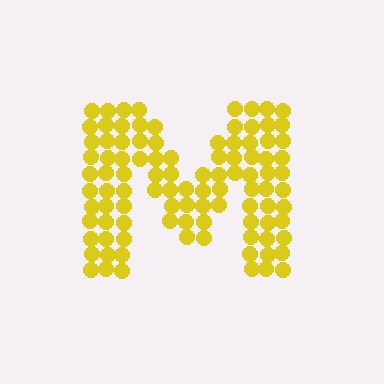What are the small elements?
The small elements are circles.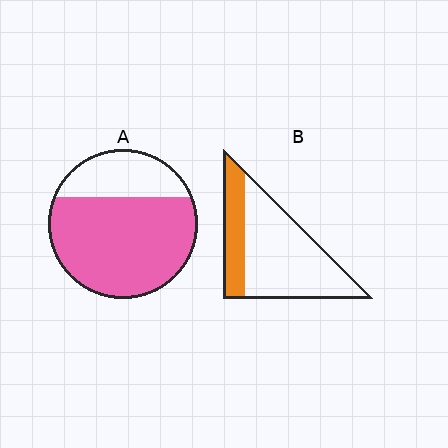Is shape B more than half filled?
No.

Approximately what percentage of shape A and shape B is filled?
A is approximately 70% and B is approximately 25%.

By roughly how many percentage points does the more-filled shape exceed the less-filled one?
By roughly 45 percentage points (A over B).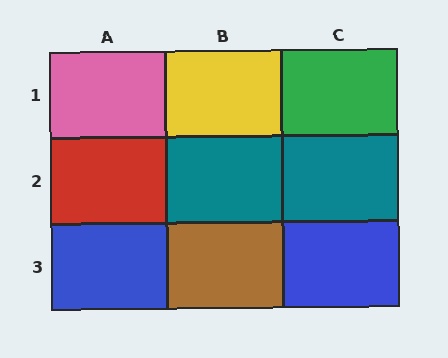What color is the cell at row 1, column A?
Pink.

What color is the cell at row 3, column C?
Blue.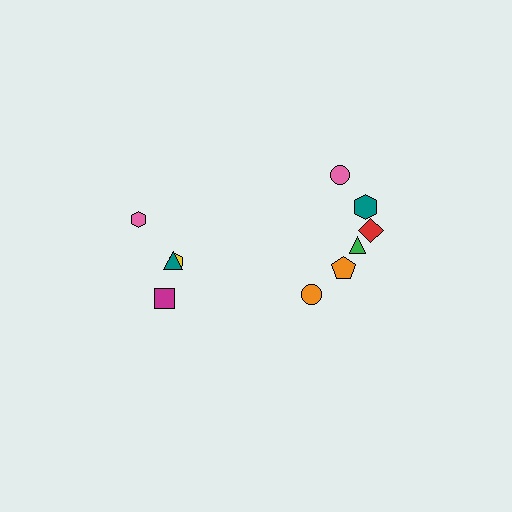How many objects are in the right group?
There are 6 objects.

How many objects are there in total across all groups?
There are 10 objects.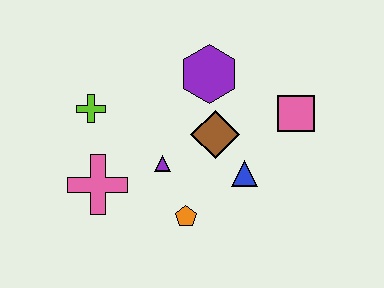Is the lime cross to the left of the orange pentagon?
Yes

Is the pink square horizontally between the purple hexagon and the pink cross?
No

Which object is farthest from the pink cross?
The pink square is farthest from the pink cross.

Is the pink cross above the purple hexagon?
No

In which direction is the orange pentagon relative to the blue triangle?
The orange pentagon is to the left of the blue triangle.